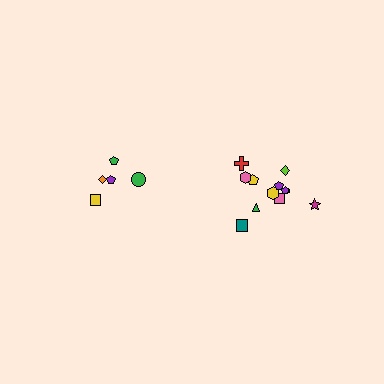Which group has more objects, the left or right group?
The right group.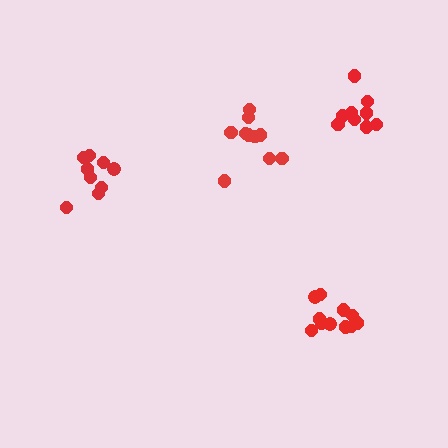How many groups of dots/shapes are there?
There are 4 groups.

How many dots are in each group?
Group 1: 11 dots, Group 2: 10 dots, Group 3: 9 dots, Group 4: 9 dots (39 total).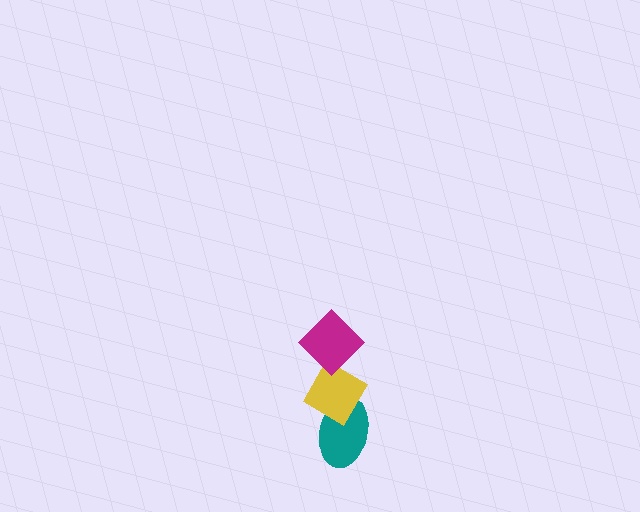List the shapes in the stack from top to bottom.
From top to bottom: the magenta diamond, the yellow diamond, the teal ellipse.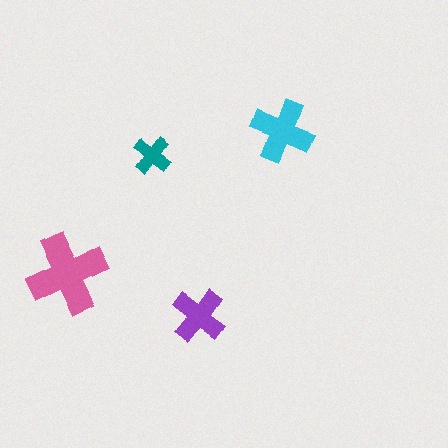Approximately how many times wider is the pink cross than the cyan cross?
About 1.5 times wider.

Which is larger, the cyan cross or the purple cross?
The cyan one.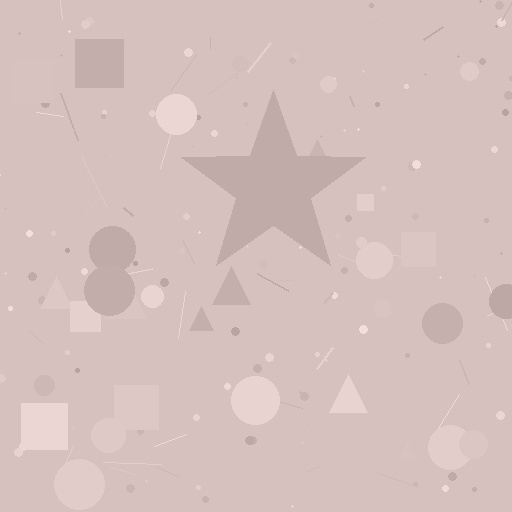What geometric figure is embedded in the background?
A star is embedded in the background.